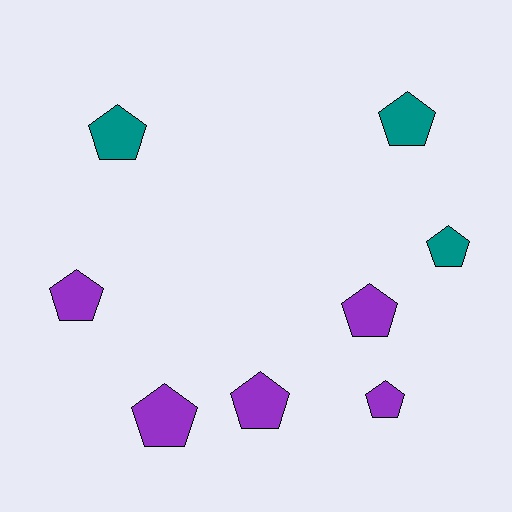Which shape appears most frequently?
Pentagon, with 8 objects.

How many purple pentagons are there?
There are 5 purple pentagons.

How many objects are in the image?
There are 8 objects.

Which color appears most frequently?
Purple, with 5 objects.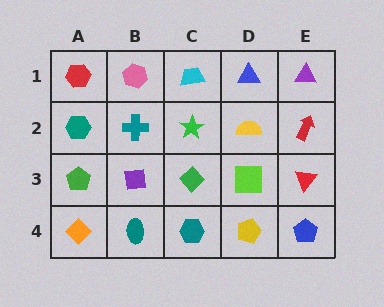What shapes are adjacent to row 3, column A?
A teal hexagon (row 2, column A), an orange diamond (row 4, column A), a purple square (row 3, column B).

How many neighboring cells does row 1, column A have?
2.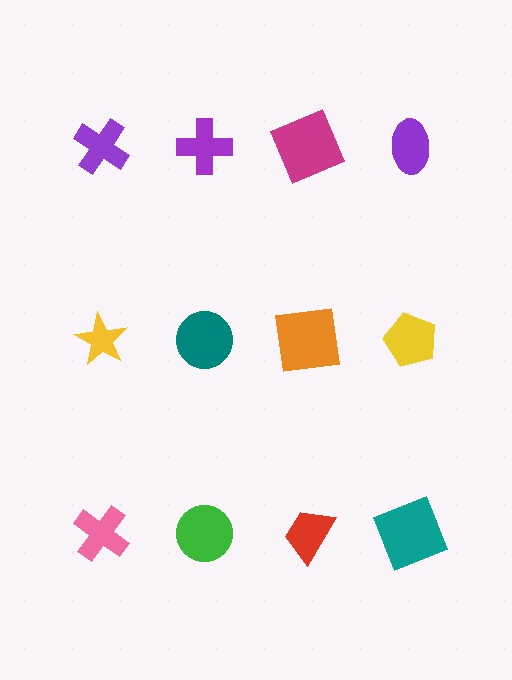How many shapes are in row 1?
4 shapes.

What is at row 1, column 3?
A magenta square.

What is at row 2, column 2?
A teal circle.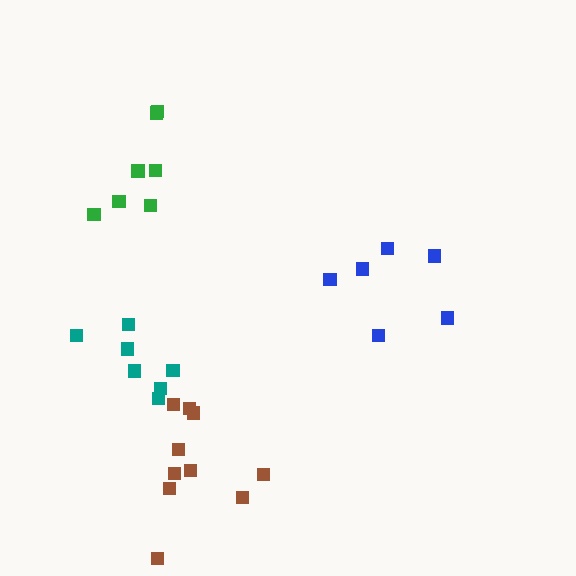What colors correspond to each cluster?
The clusters are colored: blue, green, teal, brown.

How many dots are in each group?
Group 1: 6 dots, Group 2: 7 dots, Group 3: 7 dots, Group 4: 10 dots (30 total).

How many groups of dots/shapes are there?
There are 4 groups.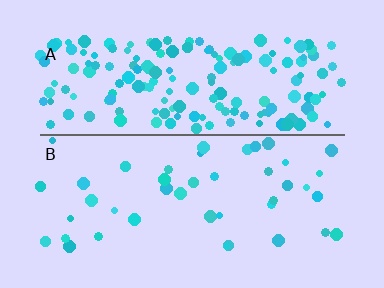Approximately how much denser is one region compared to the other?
Approximately 3.8× — region A over region B.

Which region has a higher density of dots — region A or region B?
A (the top).